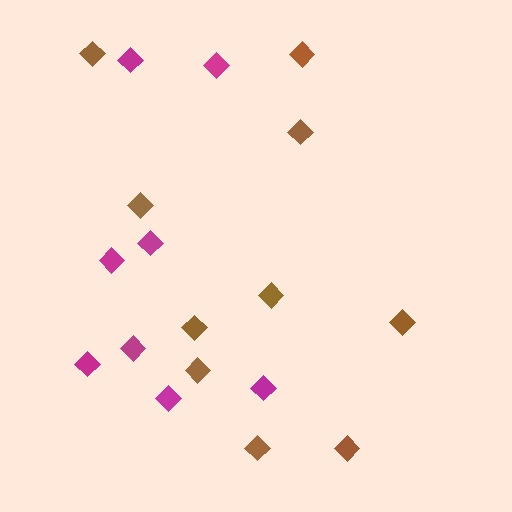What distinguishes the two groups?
There are 2 groups: one group of magenta diamonds (8) and one group of brown diamonds (10).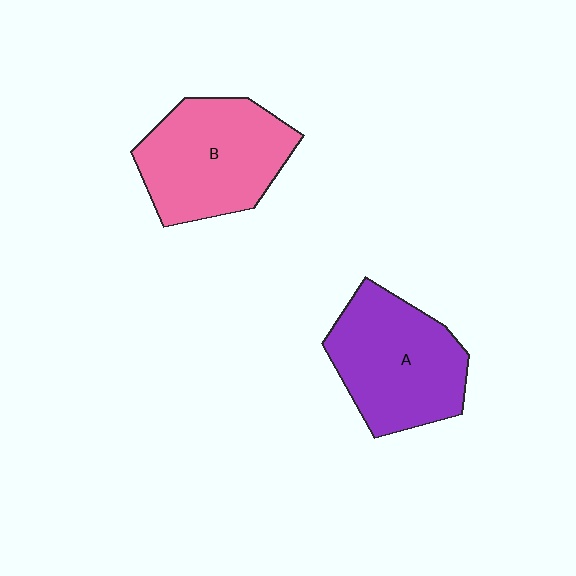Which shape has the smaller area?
Shape A (purple).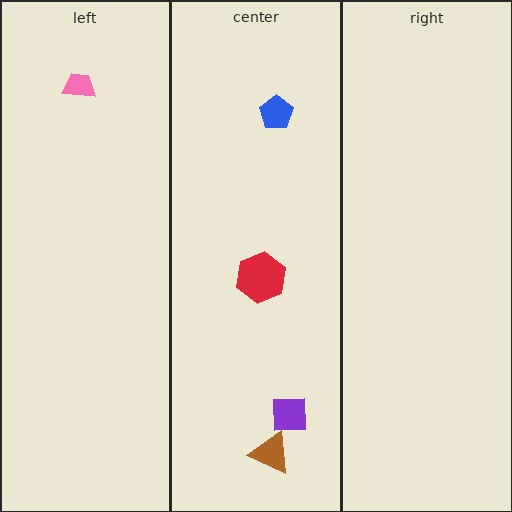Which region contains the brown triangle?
The center region.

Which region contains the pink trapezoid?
The left region.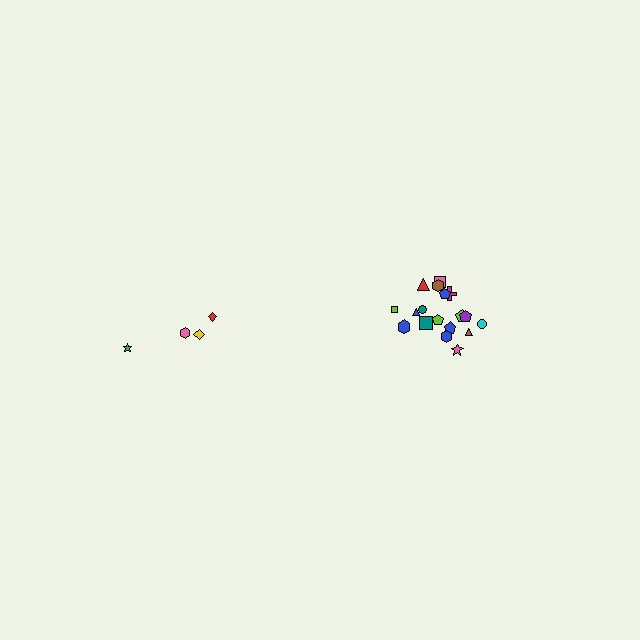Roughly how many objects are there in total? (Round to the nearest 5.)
Roughly 20 objects in total.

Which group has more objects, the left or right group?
The right group.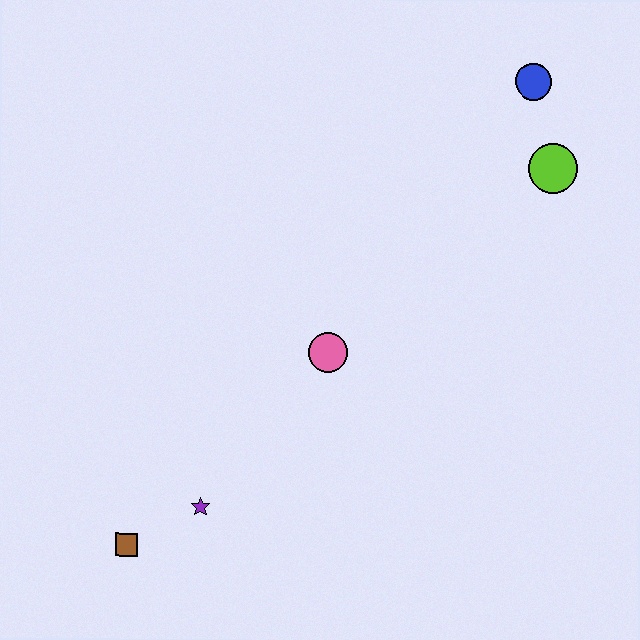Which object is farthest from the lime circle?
The brown square is farthest from the lime circle.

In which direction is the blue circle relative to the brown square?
The blue circle is above the brown square.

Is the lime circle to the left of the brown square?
No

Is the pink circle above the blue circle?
No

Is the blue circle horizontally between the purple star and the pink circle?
No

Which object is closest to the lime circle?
The blue circle is closest to the lime circle.